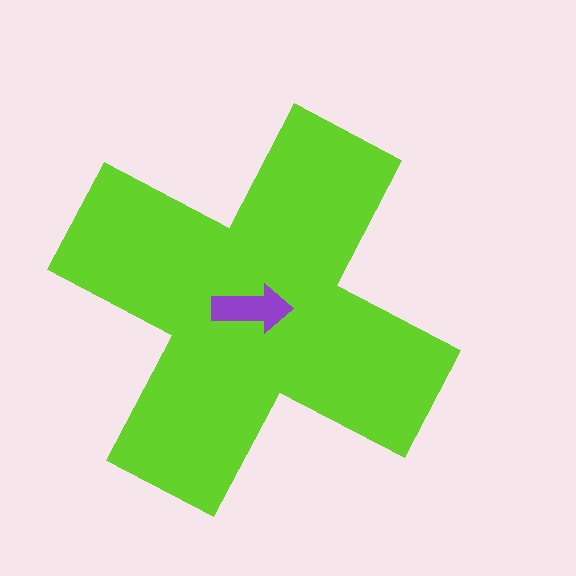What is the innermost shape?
The purple arrow.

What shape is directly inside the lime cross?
The purple arrow.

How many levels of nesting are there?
2.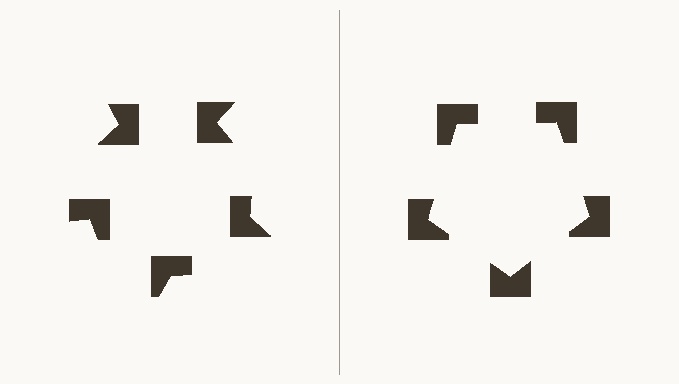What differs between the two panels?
The notched squares are positioned identically on both sides; only the wedge orientations differ. On the right they align to a pentagon; on the left they are misaligned.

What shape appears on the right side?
An illusory pentagon.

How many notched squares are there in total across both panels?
10 — 5 on each side.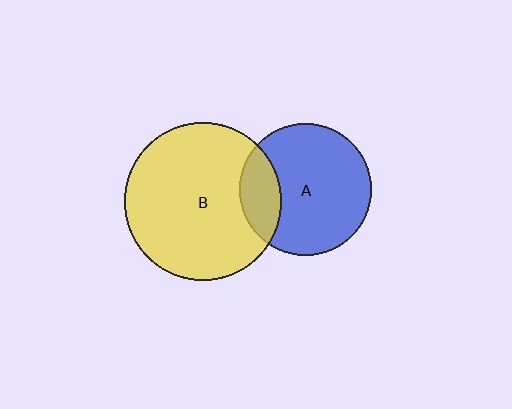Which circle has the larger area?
Circle B (yellow).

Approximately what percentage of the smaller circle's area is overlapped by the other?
Approximately 20%.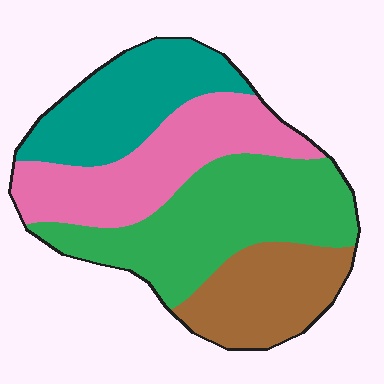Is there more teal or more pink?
Pink.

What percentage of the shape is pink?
Pink covers roughly 25% of the shape.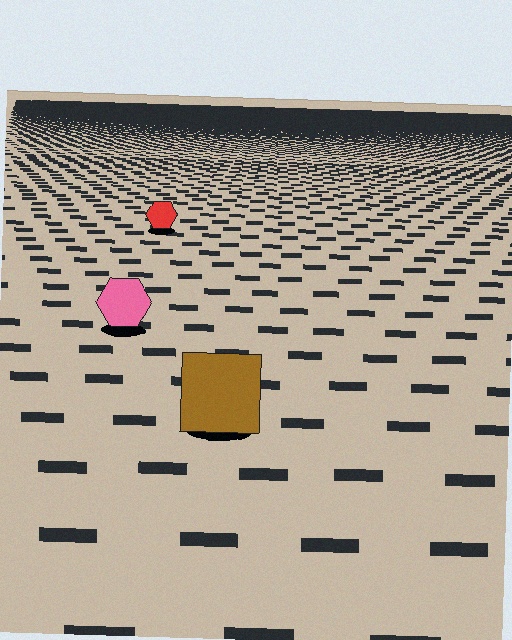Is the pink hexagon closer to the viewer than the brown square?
No. The brown square is closer — you can tell from the texture gradient: the ground texture is coarser near it.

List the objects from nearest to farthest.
From nearest to farthest: the brown square, the pink hexagon, the red hexagon.